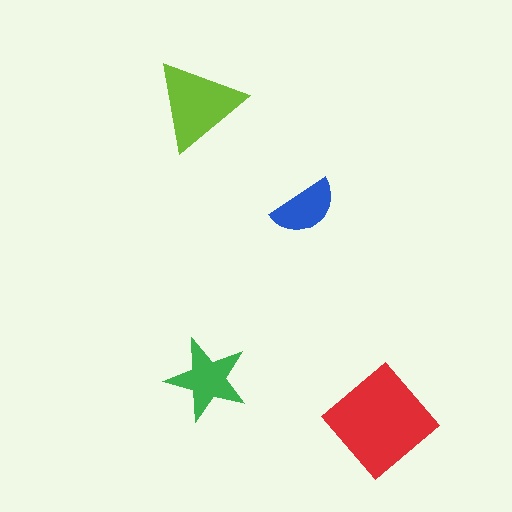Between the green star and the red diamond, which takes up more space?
The red diamond.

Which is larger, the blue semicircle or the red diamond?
The red diamond.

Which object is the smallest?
The blue semicircle.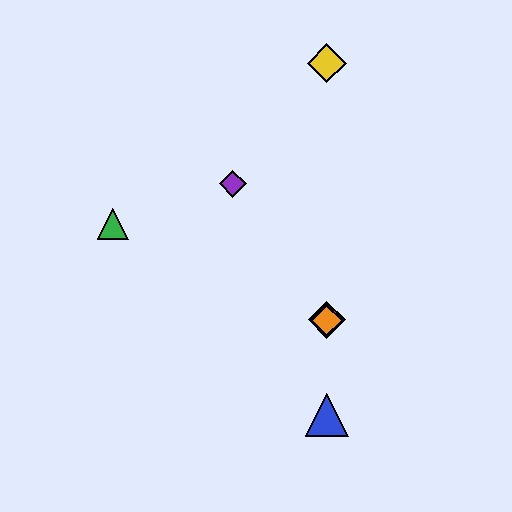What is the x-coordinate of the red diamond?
The red diamond is at x≈327.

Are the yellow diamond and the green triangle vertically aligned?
No, the yellow diamond is at x≈327 and the green triangle is at x≈113.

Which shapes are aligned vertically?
The red diamond, the blue triangle, the yellow diamond, the orange diamond are aligned vertically.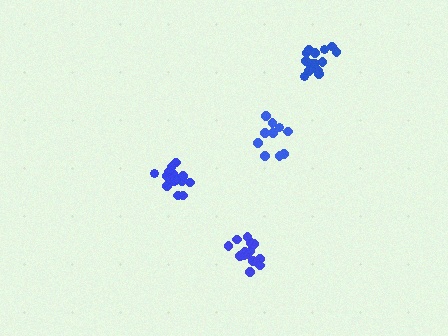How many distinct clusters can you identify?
There are 4 distinct clusters.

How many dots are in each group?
Group 1: 14 dots, Group 2: 14 dots, Group 3: 15 dots, Group 4: 10 dots (53 total).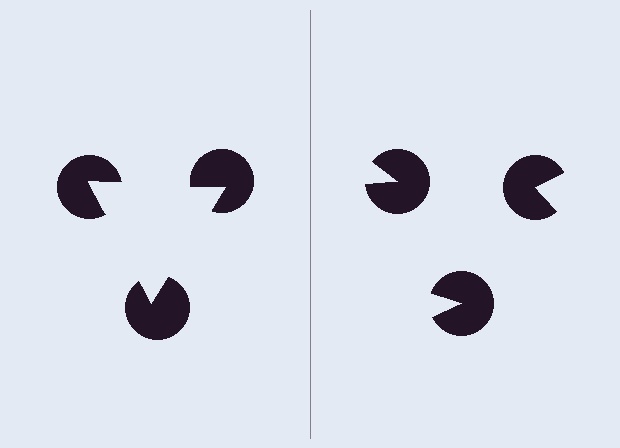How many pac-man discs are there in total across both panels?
6 — 3 on each side.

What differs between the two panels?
The pac-man discs are positioned identically on both sides; only the wedge orientations differ. On the left they align to a triangle; on the right they are misaligned.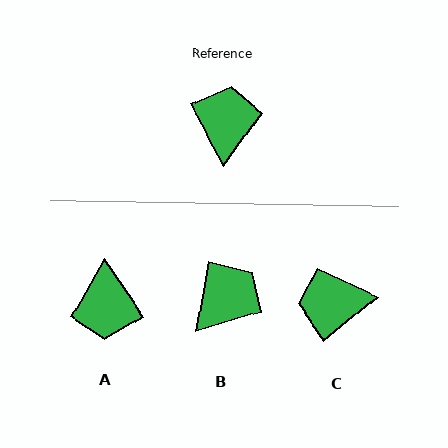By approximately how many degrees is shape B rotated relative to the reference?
Approximately 38 degrees clockwise.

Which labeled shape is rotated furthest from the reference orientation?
A, about 174 degrees away.